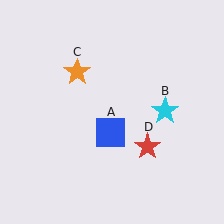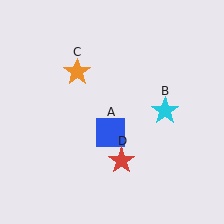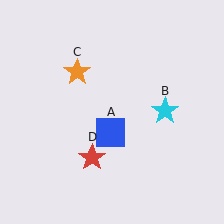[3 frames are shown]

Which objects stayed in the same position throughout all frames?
Blue square (object A) and cyan star (object B) and orange star (object C) remained stationary.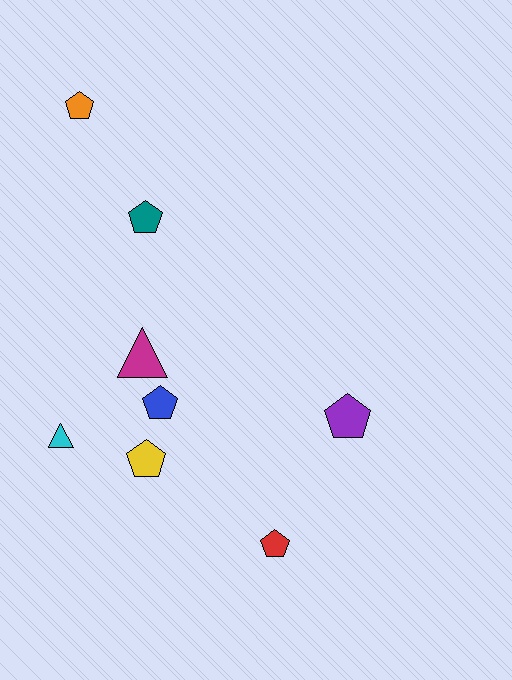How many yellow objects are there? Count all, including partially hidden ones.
There is 1 yellow object.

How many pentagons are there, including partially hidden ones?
There are 6 pentagons.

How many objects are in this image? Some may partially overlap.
There are 8 objects.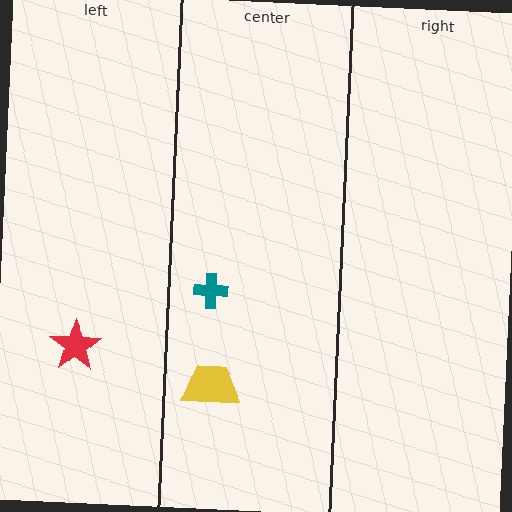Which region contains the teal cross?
The center region.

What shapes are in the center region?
The teal cross, the yellow trapezoid.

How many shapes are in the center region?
2.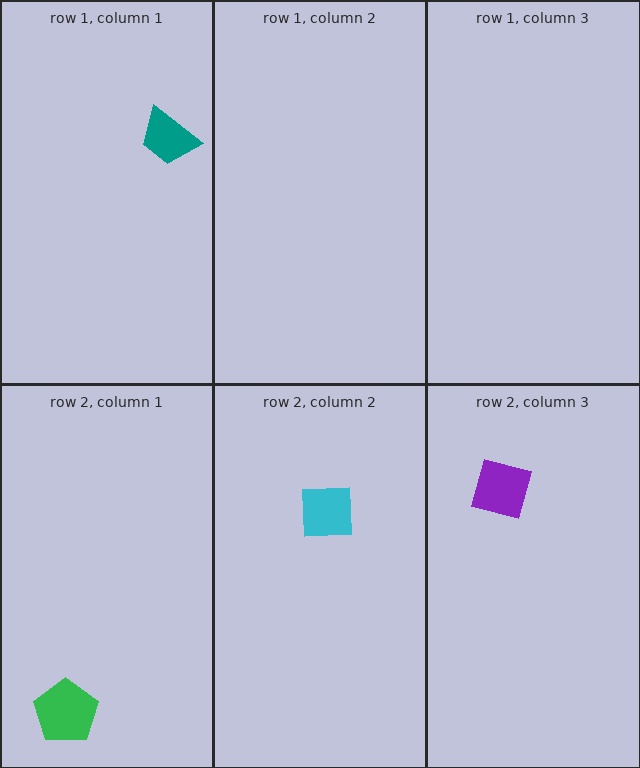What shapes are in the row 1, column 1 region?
The teal trapezoid.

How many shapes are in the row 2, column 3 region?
1.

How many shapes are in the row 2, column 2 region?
1.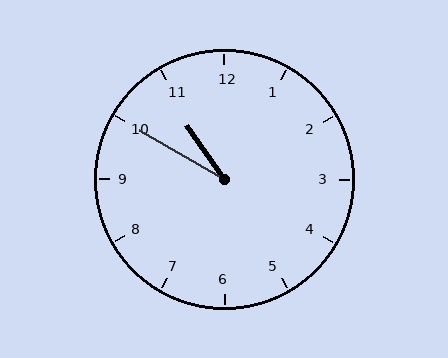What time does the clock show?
10:50.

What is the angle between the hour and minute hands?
Approximately 25 degrees.